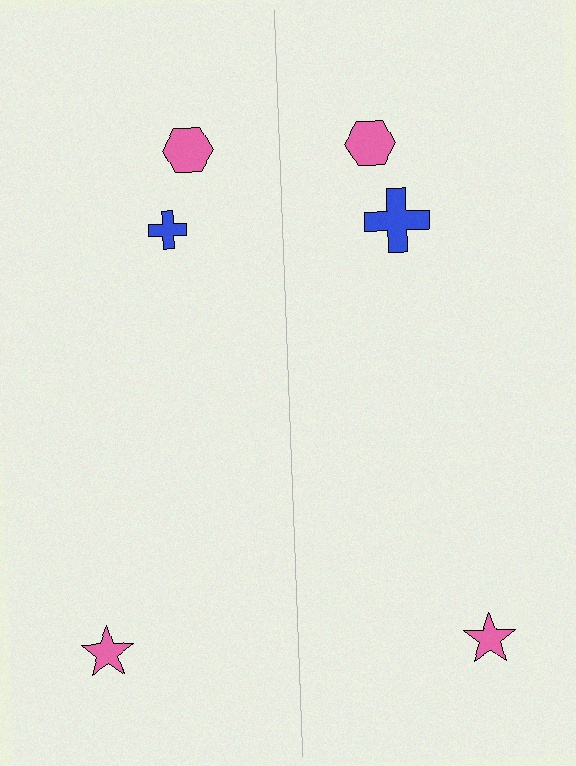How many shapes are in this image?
There are 6 shapes in this image.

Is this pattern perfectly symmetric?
No, the pattern is not perfectly symmetric. The blue cross on the right side has a different size than its mirror counterpart.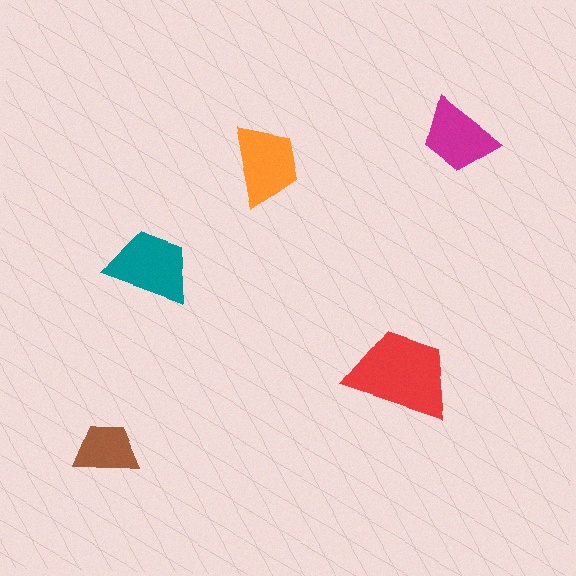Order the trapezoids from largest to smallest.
the red one, the teal one, the orange one, the magenta one, the brown one.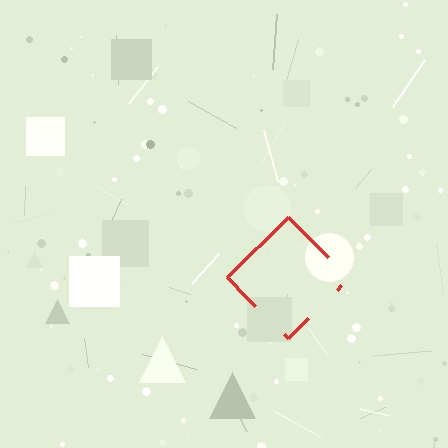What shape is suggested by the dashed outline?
The dashed outline suggests a diamond.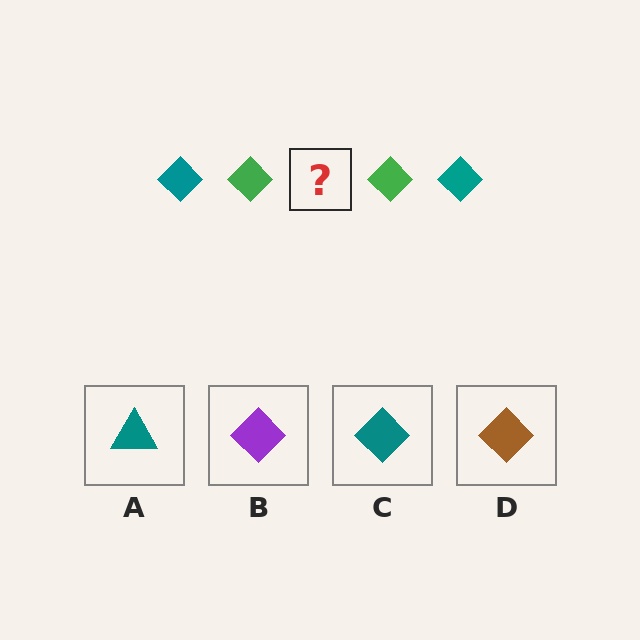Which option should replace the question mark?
Option C.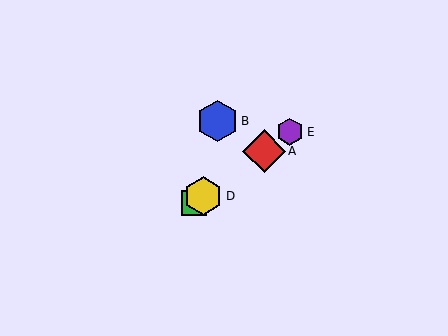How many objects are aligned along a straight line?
4 objects (A, C, D, E) are aligned along a straight line.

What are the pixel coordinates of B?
Object B is at (218, 121).